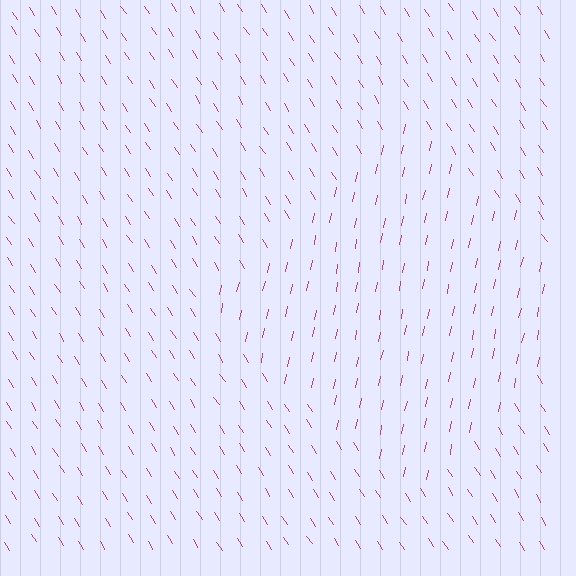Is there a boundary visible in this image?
Yes, there is a texture boundary formed by a change in line orientation.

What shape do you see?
I see a diamond.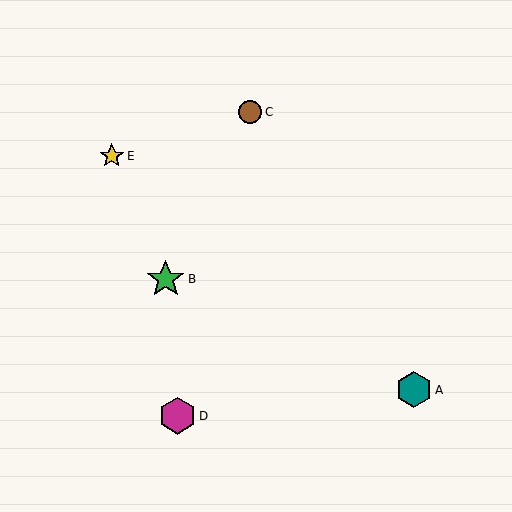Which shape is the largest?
The green star (labeled B) is the largest.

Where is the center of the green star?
The center of the green star is at (166, 279).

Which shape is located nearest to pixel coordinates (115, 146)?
The yellow star (labeled E) at (112, 156) is nearest to that location.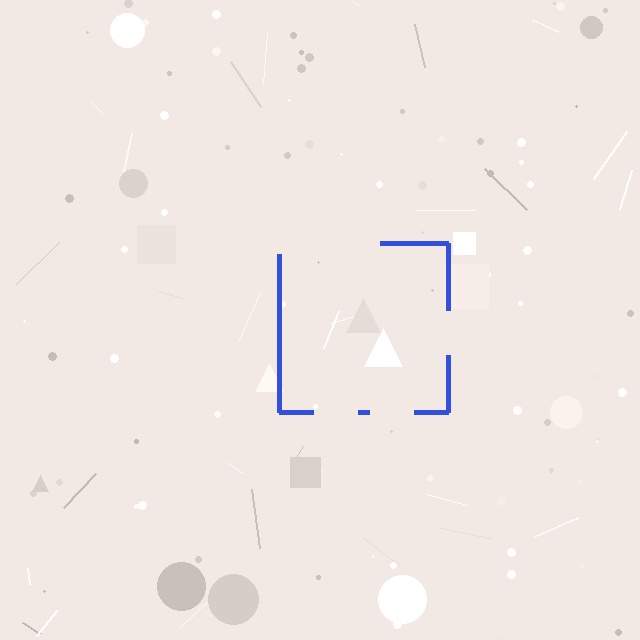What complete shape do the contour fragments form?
The contour fragments form a square.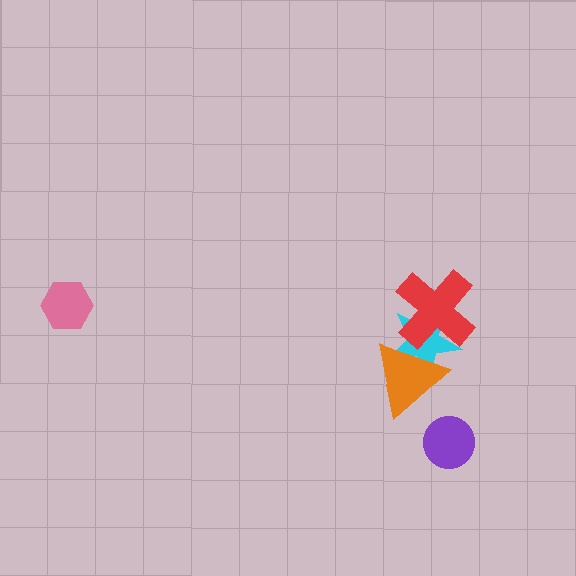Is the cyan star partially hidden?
Yes, it is partially covered by another shape.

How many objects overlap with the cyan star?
2 objects overlap with the cyan star.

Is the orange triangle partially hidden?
Yes, it is partially covered by another shape.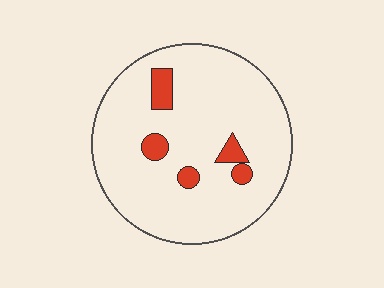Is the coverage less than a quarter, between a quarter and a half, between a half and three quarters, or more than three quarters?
Less than a quarter.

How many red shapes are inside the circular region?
5.